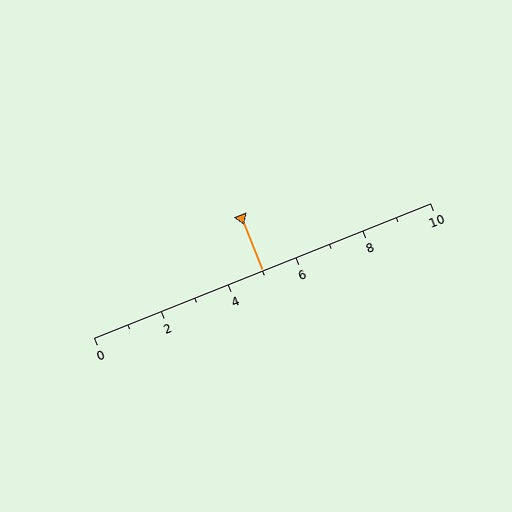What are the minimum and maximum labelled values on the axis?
The axis runs from 0 to 10.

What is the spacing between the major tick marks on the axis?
The major ticks are spaced 2 apart.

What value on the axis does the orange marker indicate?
The marker indicates approximately 5.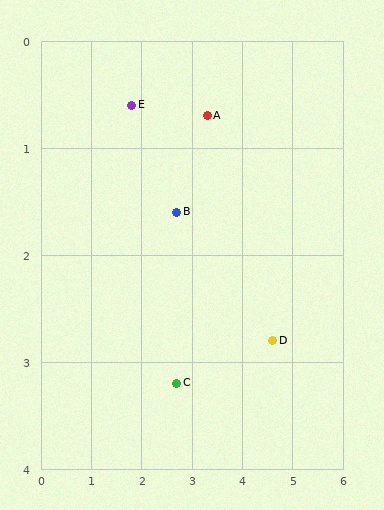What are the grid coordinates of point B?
Point B is at approximately (2.7, 1.6).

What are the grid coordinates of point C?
Point C is at approximately (2.7, 3.2).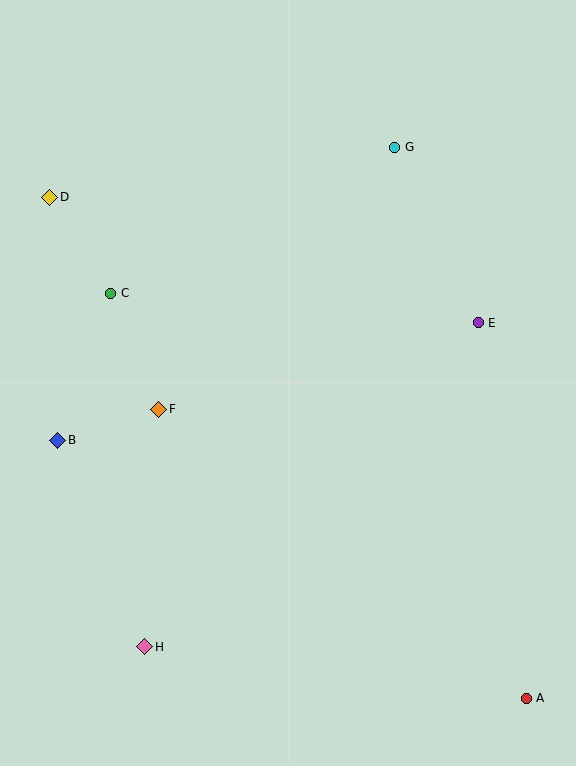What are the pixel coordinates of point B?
Point B is at (58, 440).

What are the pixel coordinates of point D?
Point D is at (50, 197).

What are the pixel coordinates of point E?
Point E is at (478, 323).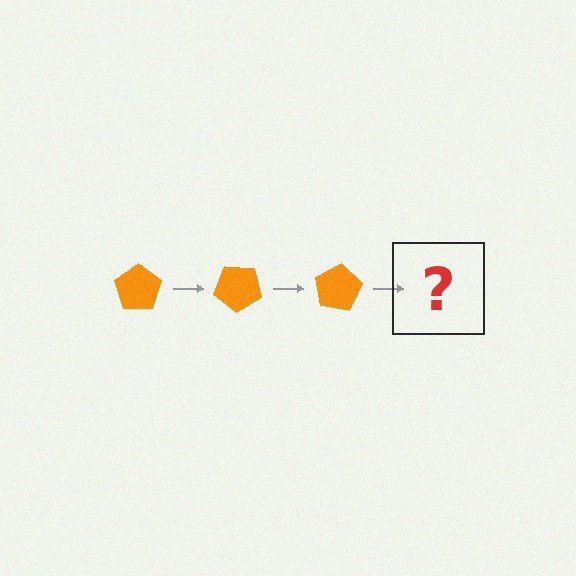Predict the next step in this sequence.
The next step is an orange pentagon rotated 120 degrees.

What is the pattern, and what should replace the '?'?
The pattern is that the pentagon rotates 40 degrees each step. The '?' should be an orange pentagon rotated 120 degrees.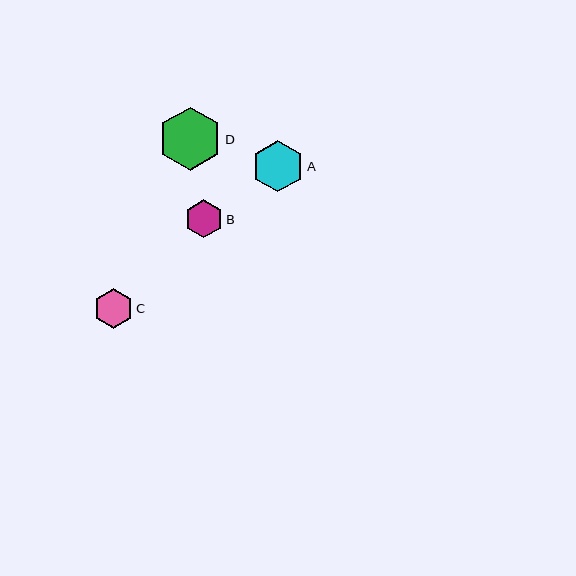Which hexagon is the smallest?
Hexagon B is the smallest with a size of approximately 38 pixels.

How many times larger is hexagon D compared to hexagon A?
Hexagon D is approximately 1.2 times the size of hexagon A.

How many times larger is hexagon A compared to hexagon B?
Hexagon A is approximately 1.4 times the size of hexagon B.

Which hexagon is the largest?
Hexagon D is the largest with a size of approximately 63 pixels.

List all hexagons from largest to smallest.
From largest to smallest: D, A, C, B.